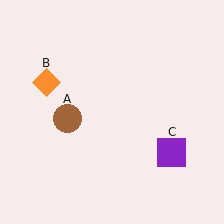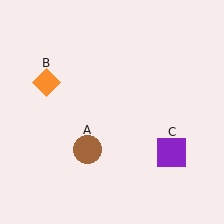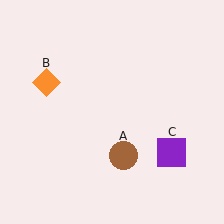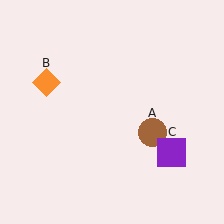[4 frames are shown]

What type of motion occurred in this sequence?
The brown circle (object A) rotated counterclockwise around the center of the scene.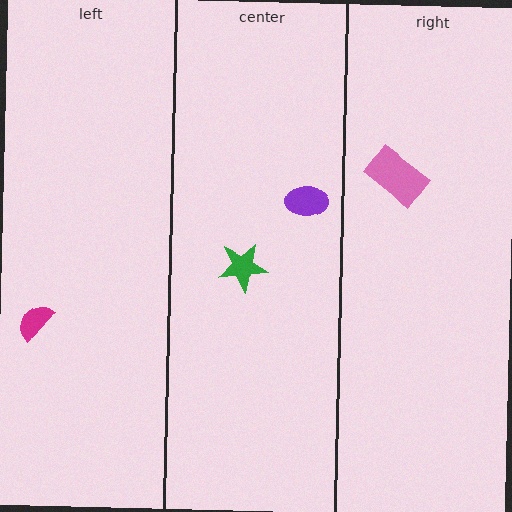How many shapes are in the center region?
2.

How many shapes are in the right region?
1.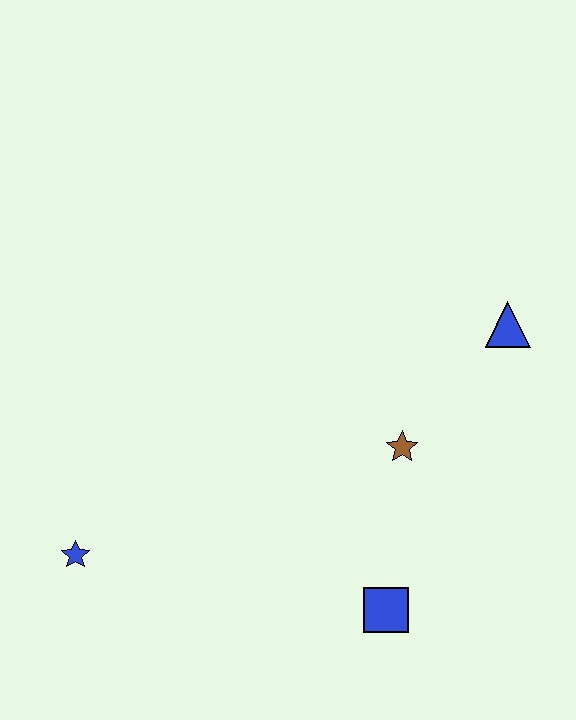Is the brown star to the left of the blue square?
No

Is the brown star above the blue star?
Yes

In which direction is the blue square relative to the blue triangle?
The blue square is below the blue triangle.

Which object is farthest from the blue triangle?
The blue star is farthest from the blue triangle.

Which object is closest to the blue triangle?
The brown star is closest to the blue triangle.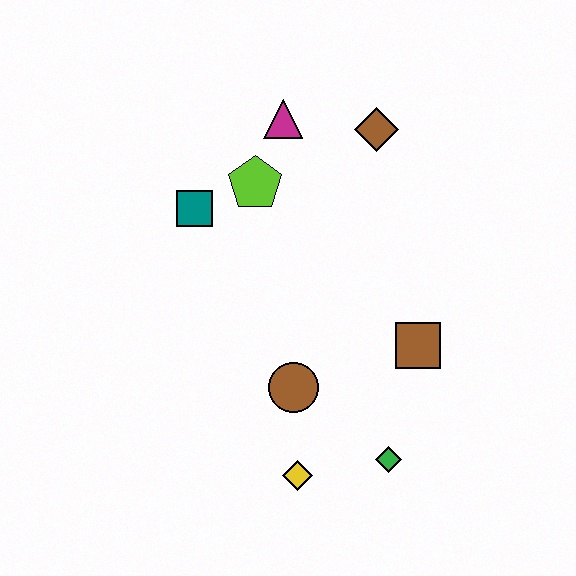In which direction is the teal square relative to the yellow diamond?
The teal square is above the yellow diamond.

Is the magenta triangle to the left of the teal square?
No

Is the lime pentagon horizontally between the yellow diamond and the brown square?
No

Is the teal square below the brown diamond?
Yes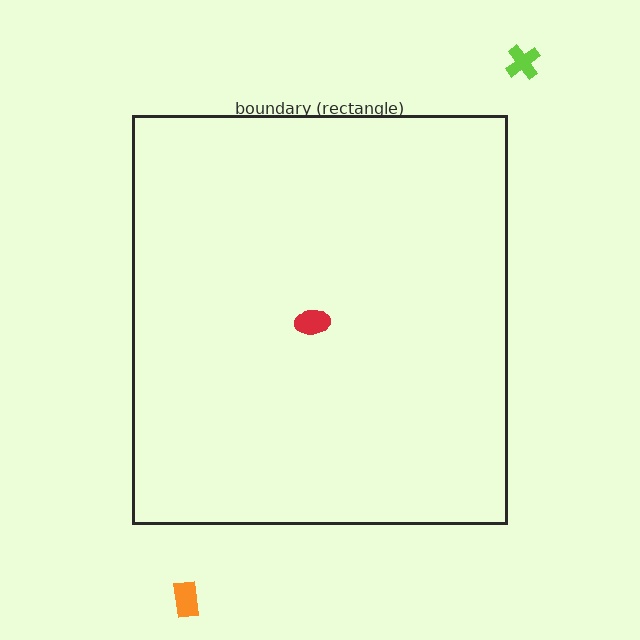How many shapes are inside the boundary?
1 inside, 2 outside.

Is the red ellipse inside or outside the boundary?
Inside.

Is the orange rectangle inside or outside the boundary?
Outside.